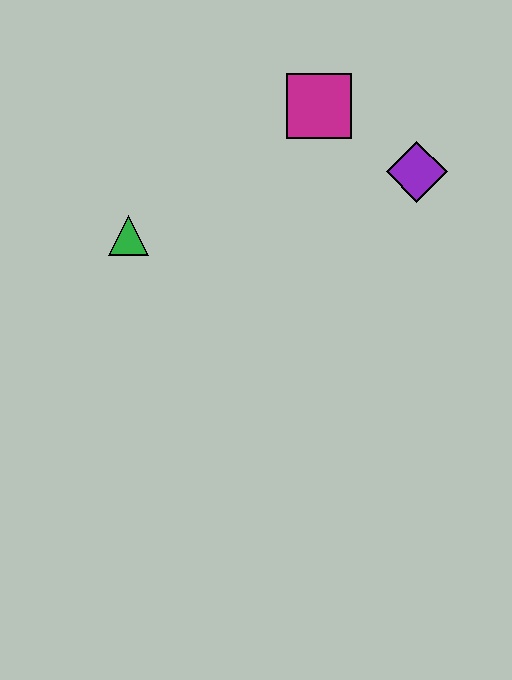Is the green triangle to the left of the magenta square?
Yes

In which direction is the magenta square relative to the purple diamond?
The magenta square is to the left of the purple diamond.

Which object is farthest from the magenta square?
The green triangle is farthest from the magenta square.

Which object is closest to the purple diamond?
The magenta square is closest to the purple diamond.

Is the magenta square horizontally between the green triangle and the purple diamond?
Yes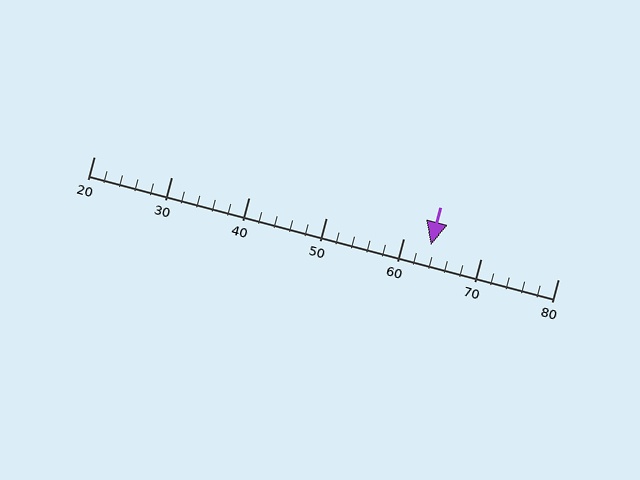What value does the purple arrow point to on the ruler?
The purple arrow points to approximately 64.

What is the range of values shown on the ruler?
The ruler shows values from 20 to 80.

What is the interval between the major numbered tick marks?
The major tick marks are spaced 10 units apart.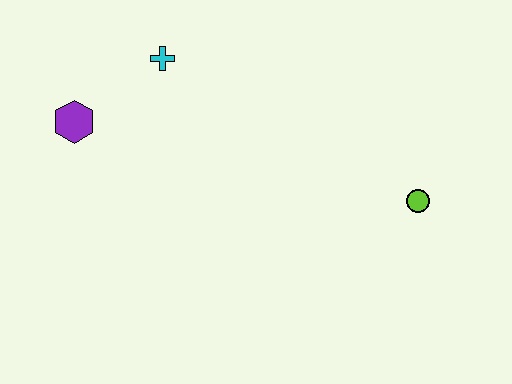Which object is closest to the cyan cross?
The purple hexagon is closest to the cyan cross.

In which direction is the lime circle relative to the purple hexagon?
The lime circle is to the right of the purple hexagon.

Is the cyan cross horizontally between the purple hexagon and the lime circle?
Yes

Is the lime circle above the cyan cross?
No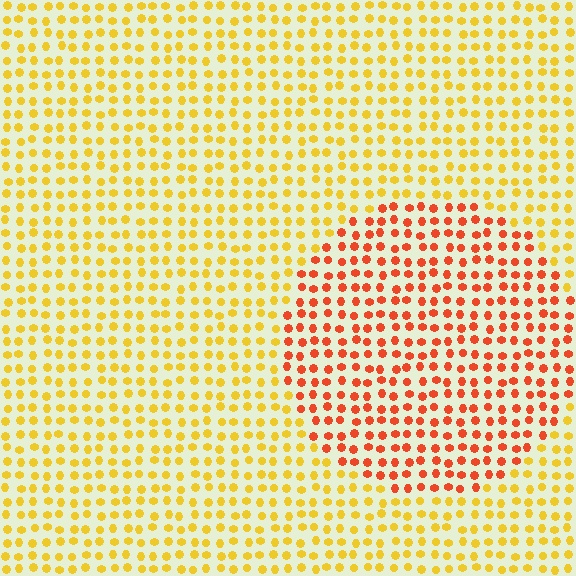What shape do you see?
I see a circle.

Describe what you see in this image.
The image is filled with small yellow elements in a uniform arrangement. A circle-shaped region is visible where the elements are tinted to a slightly different hue, forming a subtle color boundary.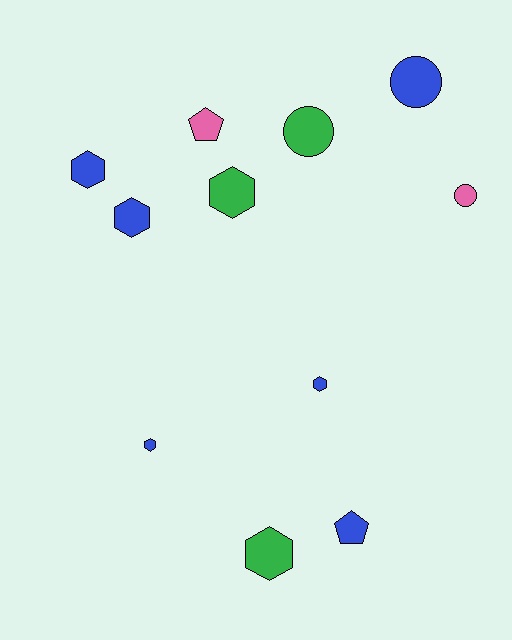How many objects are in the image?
There are 11 objects.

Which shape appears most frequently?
Hexagon, with 6 objects.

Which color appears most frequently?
Blue, with 6 objects.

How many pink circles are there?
There is 1 pink circle.